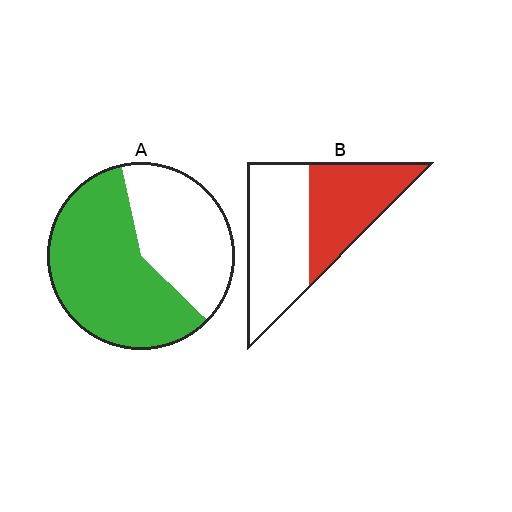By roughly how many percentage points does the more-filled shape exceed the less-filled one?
By roughly 15 percentage points (A over B).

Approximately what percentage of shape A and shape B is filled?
A is approximately 60% and B is approximately 45%.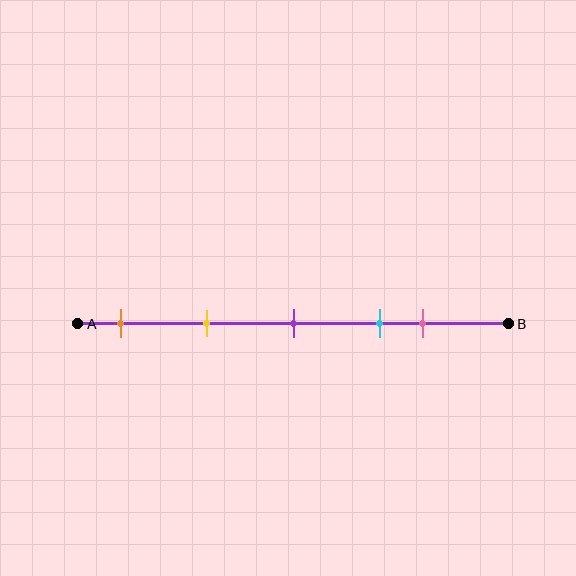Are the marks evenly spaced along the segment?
No, the marks are not evenly spaced.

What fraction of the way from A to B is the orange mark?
The orange mark is approximately 10% (0.1) of the way from A to B.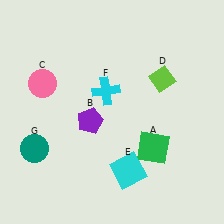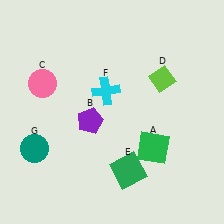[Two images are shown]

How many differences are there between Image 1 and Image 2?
There is 1 difference between the two images.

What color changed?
The square (E) changed from cyan in Image 1 to green in Image 2.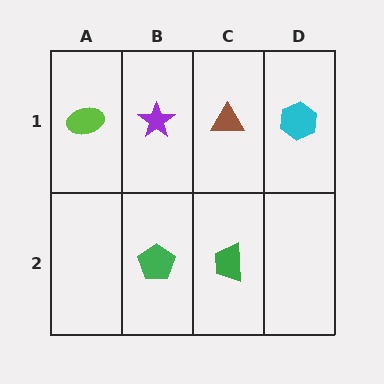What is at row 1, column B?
A purple star.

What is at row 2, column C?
A green trapezoid.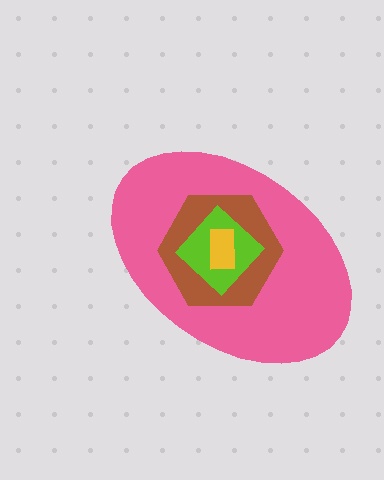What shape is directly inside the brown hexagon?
The lime diamond.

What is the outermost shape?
The pink ellipse.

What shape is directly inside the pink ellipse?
The brown hexagon.